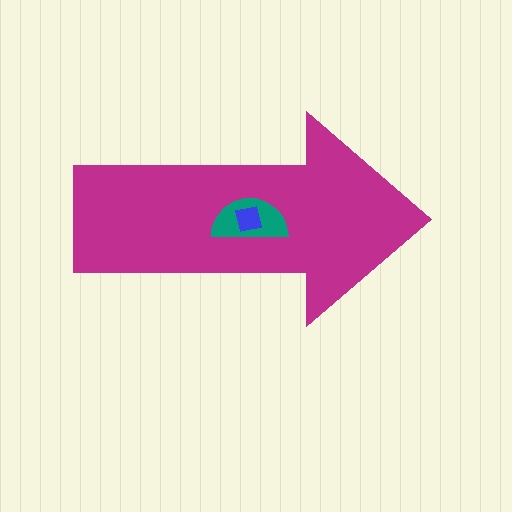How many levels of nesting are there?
3.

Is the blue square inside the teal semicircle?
Yes.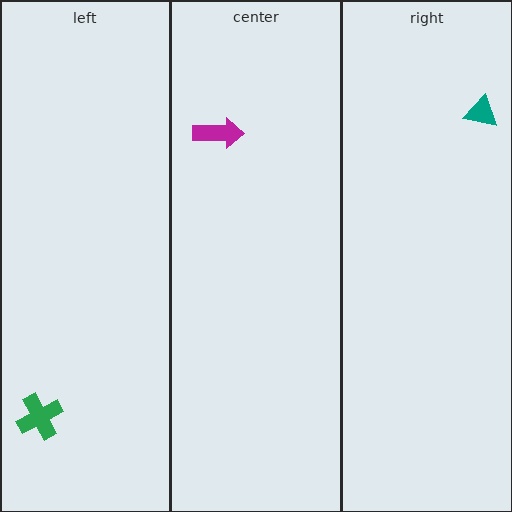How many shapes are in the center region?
1.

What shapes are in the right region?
The teal triangle.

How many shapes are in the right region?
1.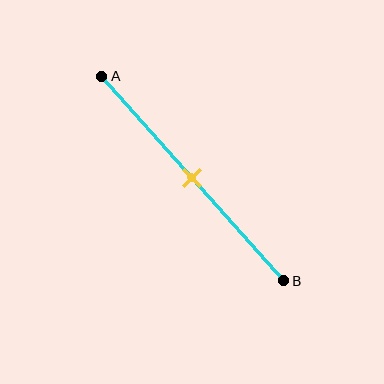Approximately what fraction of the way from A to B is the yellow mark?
The yellow mark is approximately 50% of the way from A to B.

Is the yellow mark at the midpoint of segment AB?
Yes, the mark is approximately at the midpoint.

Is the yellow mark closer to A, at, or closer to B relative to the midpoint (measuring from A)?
The yellow mark is approximately at the midpoint of segment AB.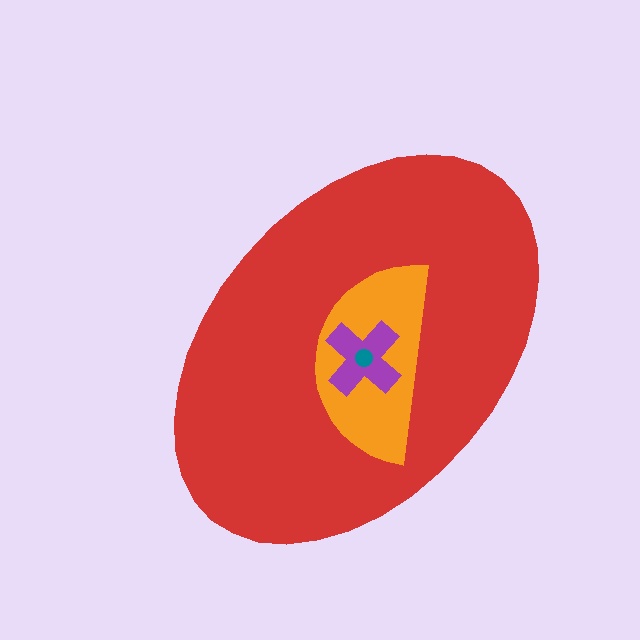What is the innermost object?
The teal circle.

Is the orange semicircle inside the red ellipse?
Yes.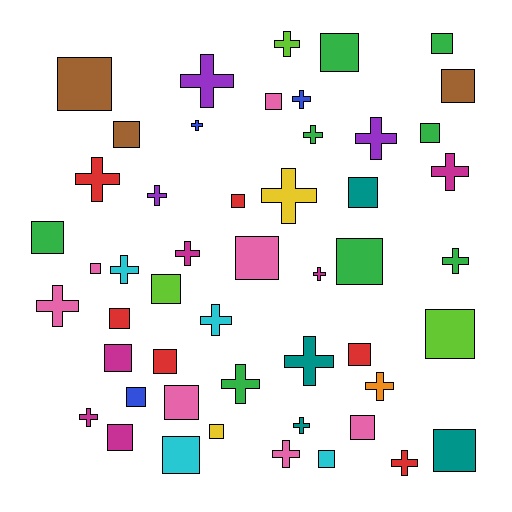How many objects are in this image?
There are 50 objects.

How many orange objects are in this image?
There is 1 orange object.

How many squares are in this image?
There are 27 squares.